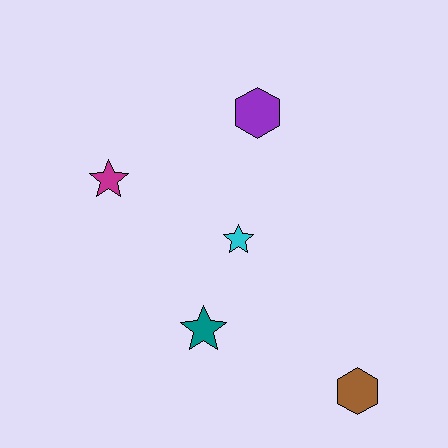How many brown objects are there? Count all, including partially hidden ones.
There is 1 brown object.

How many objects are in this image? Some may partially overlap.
There are 5 objects.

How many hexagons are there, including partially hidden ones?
There are 2 hexagons.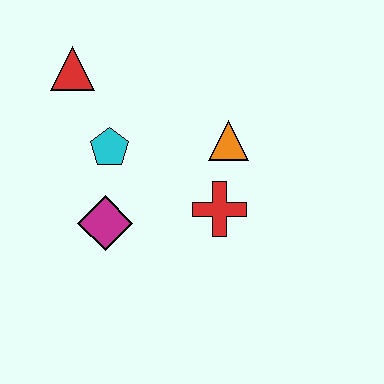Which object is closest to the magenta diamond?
The cyan pentagon is closest to the magenta diamond.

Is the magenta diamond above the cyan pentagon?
No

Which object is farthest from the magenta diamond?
The red triangle is farthest from the magenta diamond.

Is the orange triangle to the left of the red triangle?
No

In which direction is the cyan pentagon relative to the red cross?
The cyan pentagon is to the left of the red cross.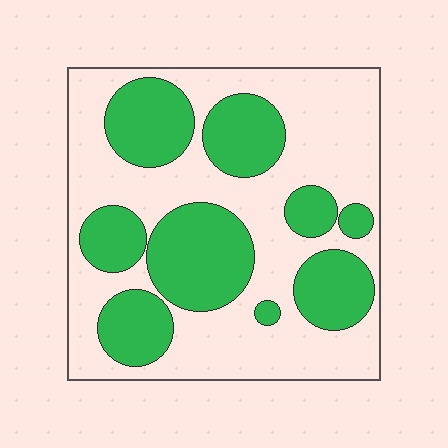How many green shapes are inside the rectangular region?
9.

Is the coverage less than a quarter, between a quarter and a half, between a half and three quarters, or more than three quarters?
Between a quarter and a half.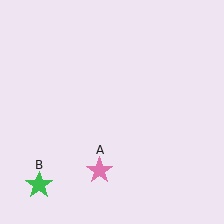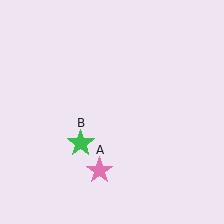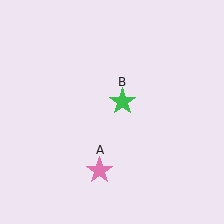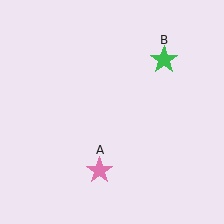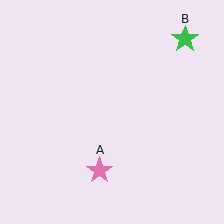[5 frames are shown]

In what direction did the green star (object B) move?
The green star (object B) moved up and to the right.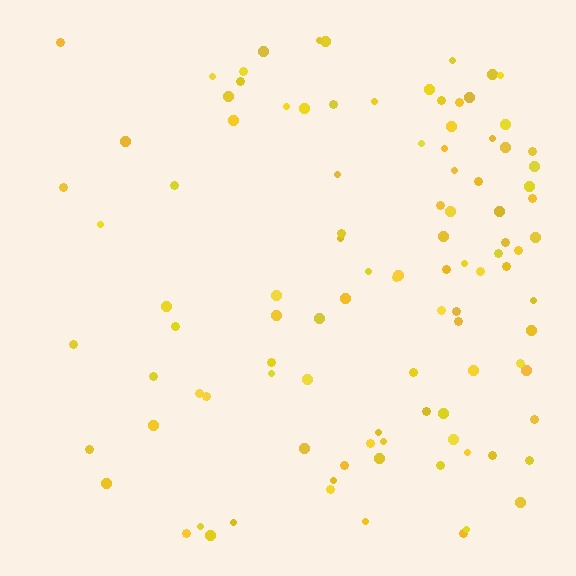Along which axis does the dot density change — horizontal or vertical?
Horizontal.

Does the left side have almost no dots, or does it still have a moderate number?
Still a moderate number, just noticeably fewer than the right.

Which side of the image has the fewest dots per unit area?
The left.